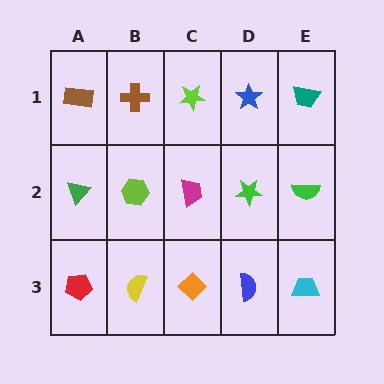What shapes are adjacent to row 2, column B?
A brown cross (row 1, column B), a yellow semicircle (row 3, column B), a green triangle (row 2, column A), a magenta trapezoid (row 2, column C).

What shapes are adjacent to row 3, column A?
A green triangle (row 2, column A), a yellow semicircle (row 3, column B).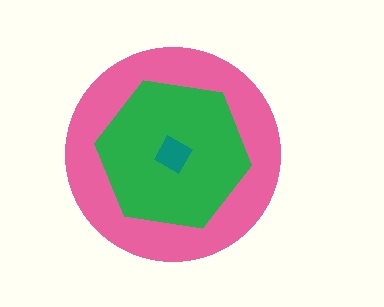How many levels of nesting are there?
3.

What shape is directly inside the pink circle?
The green hexagon.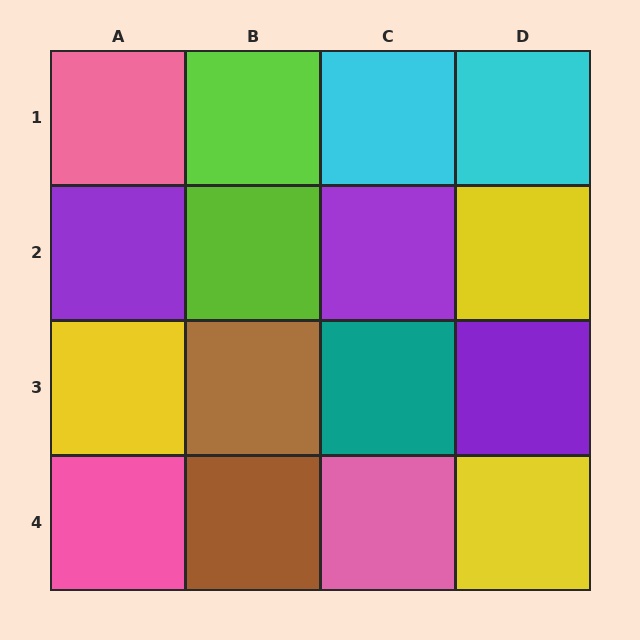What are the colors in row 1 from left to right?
Pink, lime, cyan, cyan.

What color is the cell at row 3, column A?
Yellow.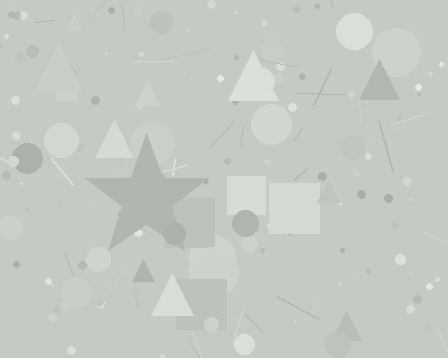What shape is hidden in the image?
A star is hidden in the image.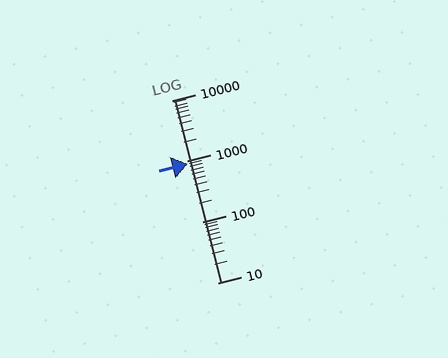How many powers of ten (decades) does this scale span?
The scale spans 3 decades, from 10 to 10000.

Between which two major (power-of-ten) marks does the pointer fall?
The pointer is between 100 and 1000.